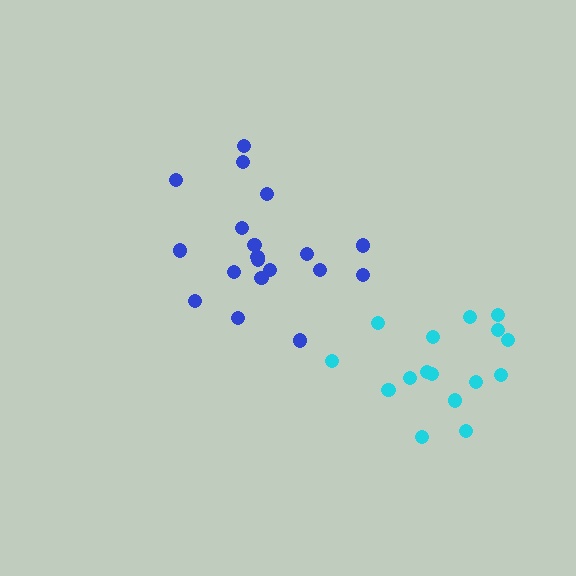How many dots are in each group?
Group 1: 16 dots, Group 2: 19 dots (35 total).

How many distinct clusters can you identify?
There are 2 distinct clusters.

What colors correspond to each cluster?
The clusters are colored: cyan, blue.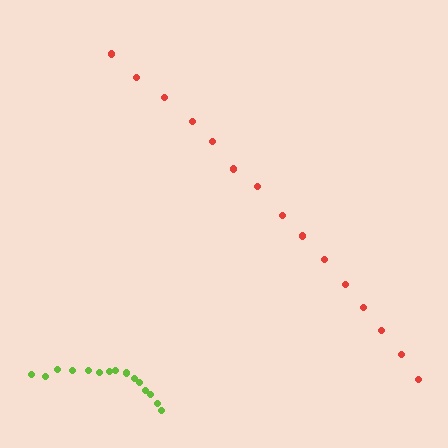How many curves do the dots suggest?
There are 2 distinct paths.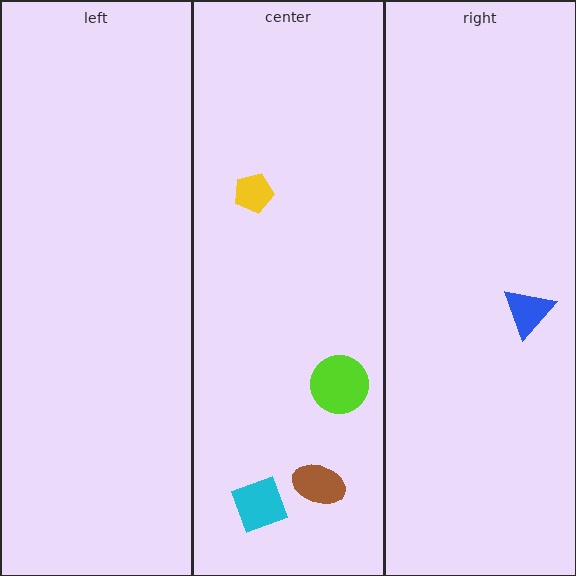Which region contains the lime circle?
The center region.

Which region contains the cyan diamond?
The center region.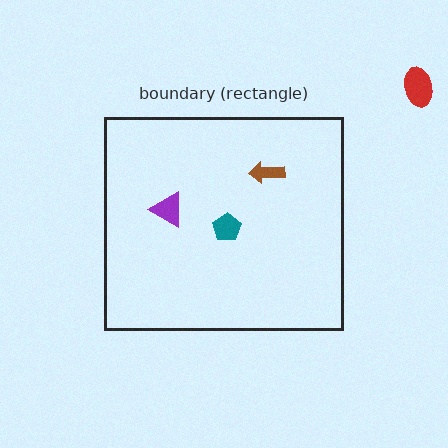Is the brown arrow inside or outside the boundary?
Inside.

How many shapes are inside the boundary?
3 inside, 1 outside.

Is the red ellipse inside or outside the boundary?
Outside.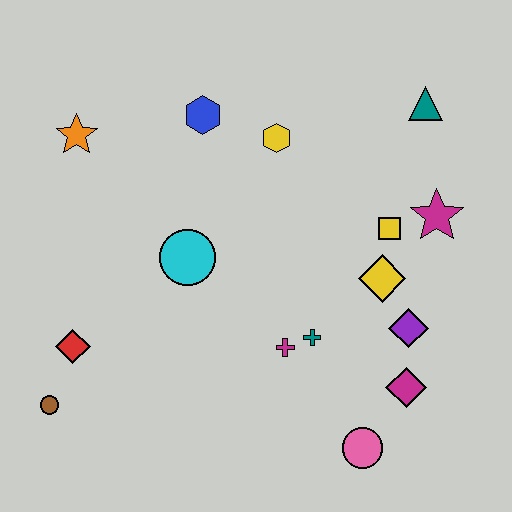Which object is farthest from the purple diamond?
The orange star is farthest from the purple diamond.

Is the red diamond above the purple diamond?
No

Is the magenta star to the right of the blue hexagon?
Yes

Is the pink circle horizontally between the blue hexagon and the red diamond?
No